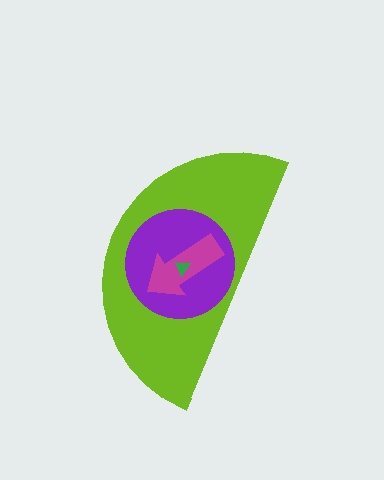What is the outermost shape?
The lime semicircle.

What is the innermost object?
The green triangle.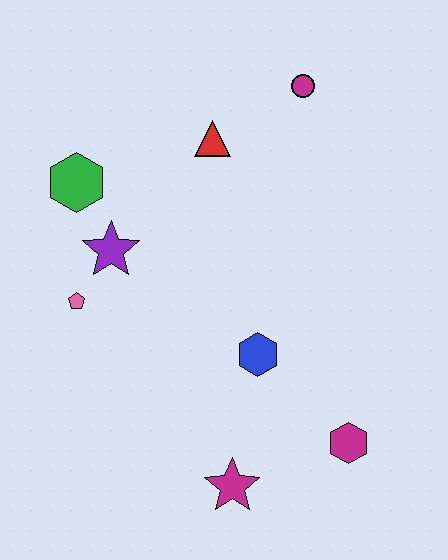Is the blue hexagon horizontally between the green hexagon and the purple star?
No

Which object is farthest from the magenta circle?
The magenta star is farthest from the magenta circle.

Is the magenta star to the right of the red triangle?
Yes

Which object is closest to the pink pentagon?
The purple star is closest to the pink pentagon.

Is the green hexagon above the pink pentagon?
Yes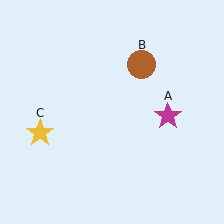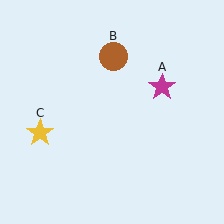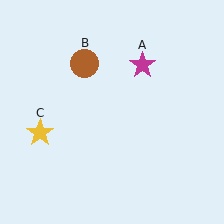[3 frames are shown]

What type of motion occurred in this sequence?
The magenta star (object A), brown circle (object B) rotated counterclockwise around the center of the scene.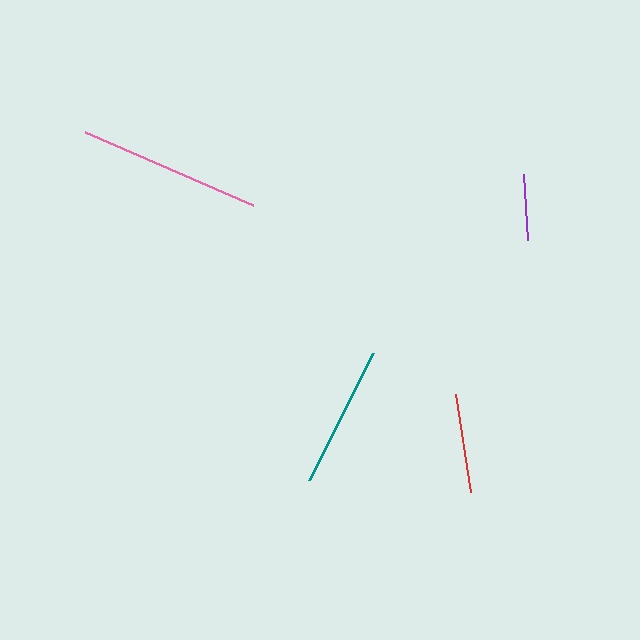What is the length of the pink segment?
The pink segment is approximately 184 pixels long.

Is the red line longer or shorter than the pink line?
The pink line is longer than the red line.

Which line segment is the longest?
The pink line is the longest at approximately 184 pixels.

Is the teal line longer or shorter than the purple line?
The teal line is longer than the purple line.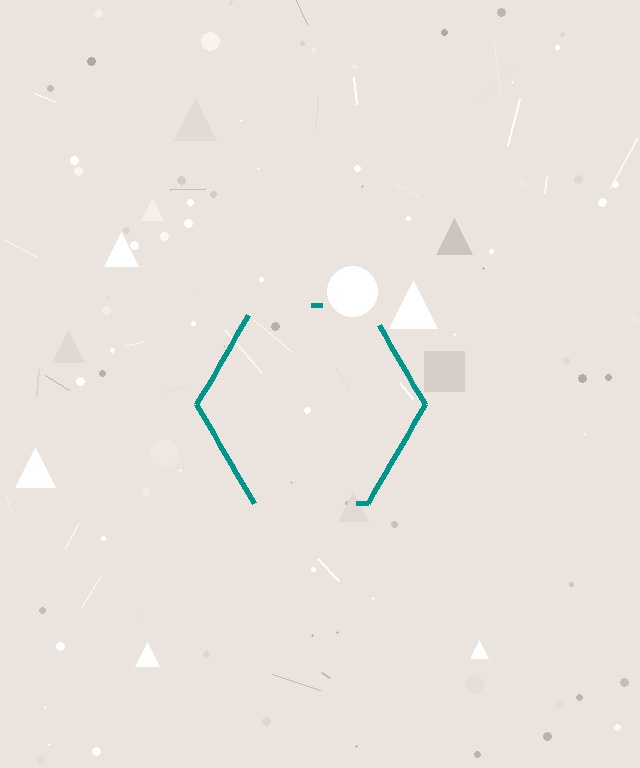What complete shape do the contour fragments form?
The contour fragments form a hexagon.